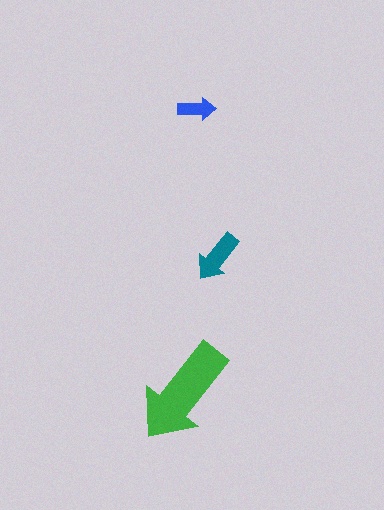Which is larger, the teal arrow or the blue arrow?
The teal one.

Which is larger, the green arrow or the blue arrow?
The green one.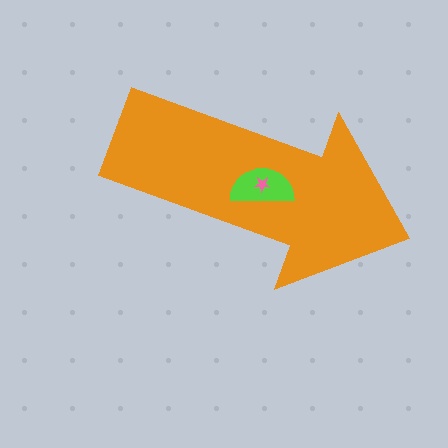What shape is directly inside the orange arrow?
The lime semicircle.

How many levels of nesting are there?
3.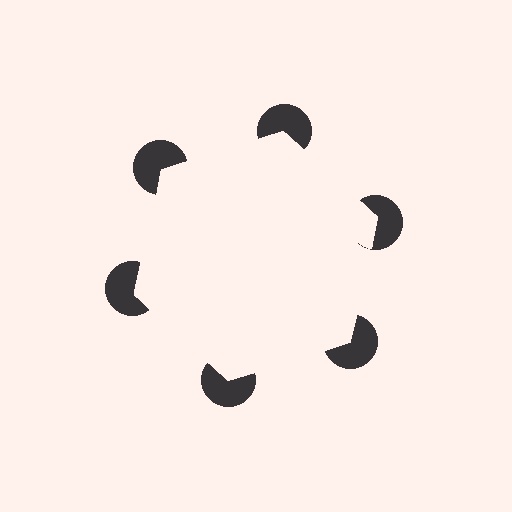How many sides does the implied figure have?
6 sides.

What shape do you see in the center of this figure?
An illusory hexagon — its edges are inferred from the aligned wedge cuts in the pac-man discs, not physically drawn.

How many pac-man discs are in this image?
There are 6 — one at each vertex of the illusory hexagon.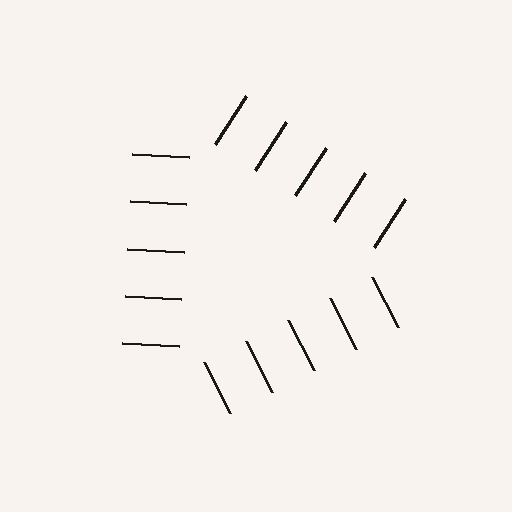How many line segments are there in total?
15 — 5 along each of the 3 edges.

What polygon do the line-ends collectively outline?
An illusory triangle — the line segments terminate on its edges but no continuous stroke is drawn.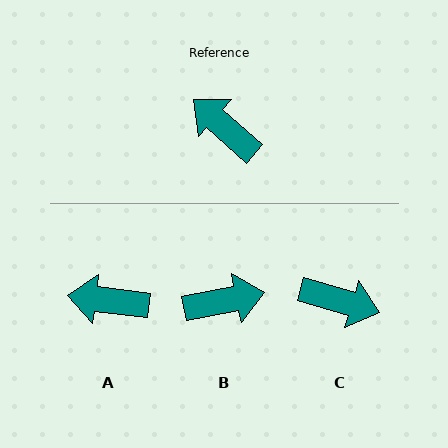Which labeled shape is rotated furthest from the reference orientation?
C, about 155 degrees away.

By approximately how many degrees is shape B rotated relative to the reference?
Approximately 127 degrees clockwise.